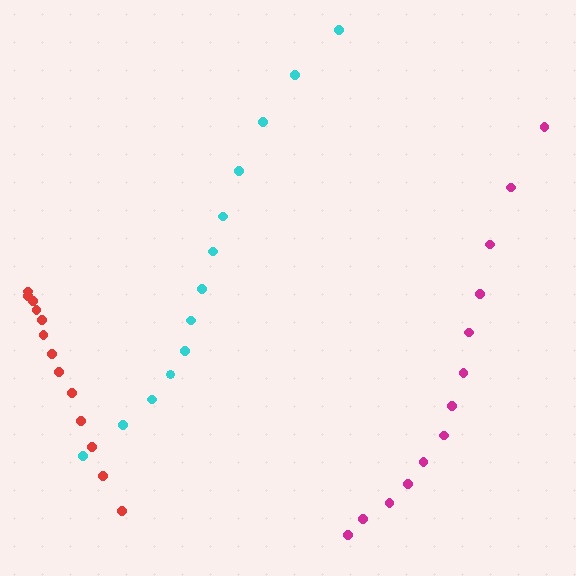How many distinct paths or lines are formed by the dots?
There are 3 distinct paths.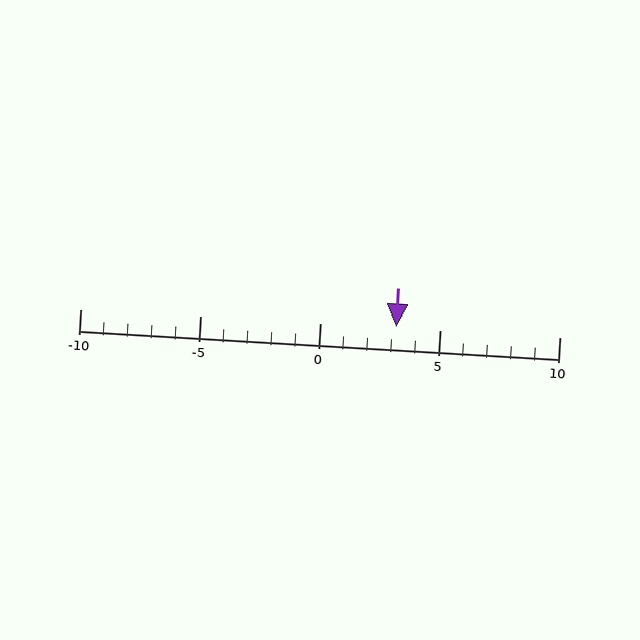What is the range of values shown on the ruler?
The ruler shows values from -10 to 10.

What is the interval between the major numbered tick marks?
The major tick marks are spaced 5 units apart.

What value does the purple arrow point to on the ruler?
The purple arrow points to approximately 3.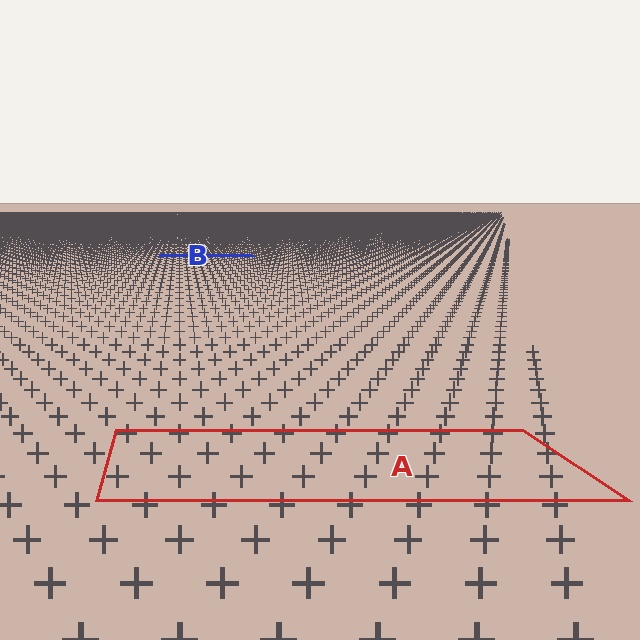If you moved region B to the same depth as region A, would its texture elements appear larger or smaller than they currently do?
They would appear larger. At a closer depth, the same texture elements are projected at a bigger on-screen size.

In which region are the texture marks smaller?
The texture marks are smaller in region B, because it is farther away.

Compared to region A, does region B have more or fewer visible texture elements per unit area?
Region B has more texture elements per unit area — they are packed more densely because it is farther away.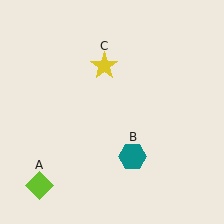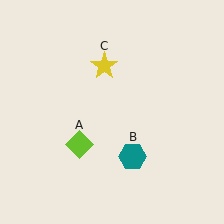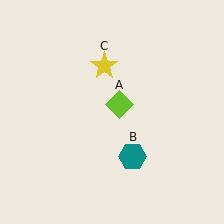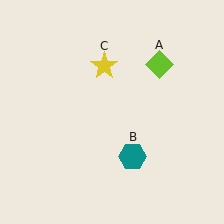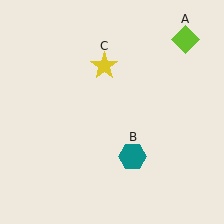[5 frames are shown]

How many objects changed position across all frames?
1 object changed position: lime diamond (object A).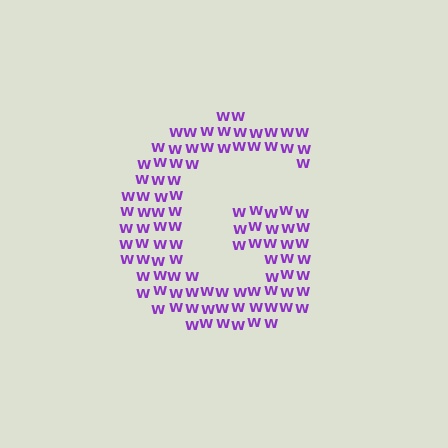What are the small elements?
The small elements are letter W's.